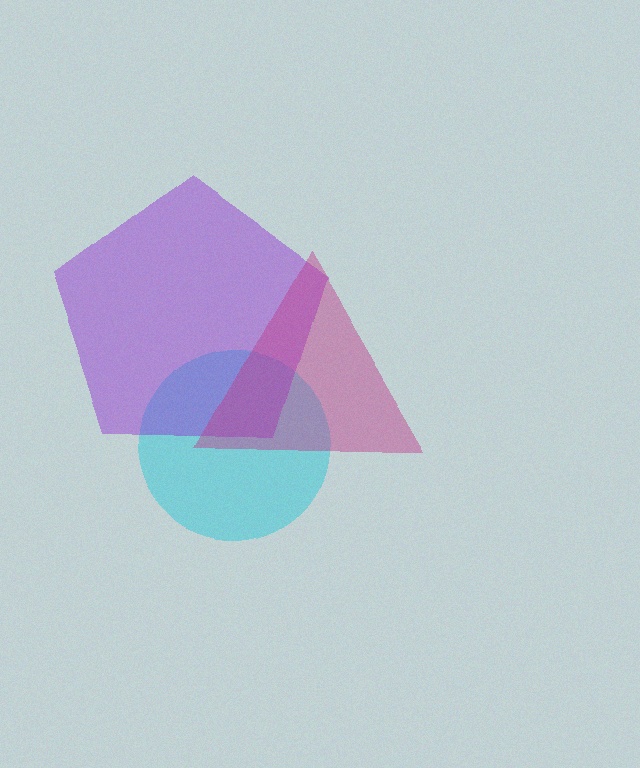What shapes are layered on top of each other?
The layered shapes are: a cyan circle, a purple pentagon, a magenta triangle.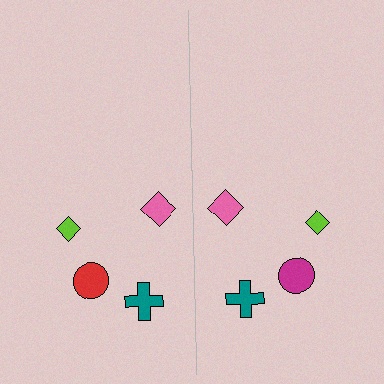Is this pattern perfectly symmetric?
No, the pattern is not perfectly symmetric. The magenta circle on the right side breaks the symmetry — its mirror counterpart is red.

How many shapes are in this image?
There are 8 shapes in this image.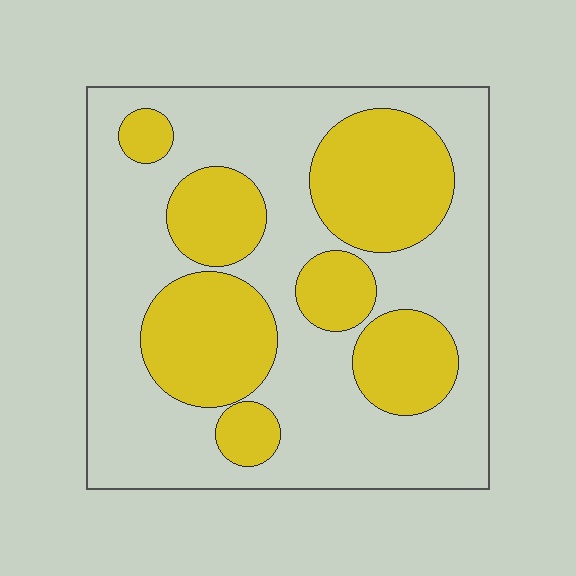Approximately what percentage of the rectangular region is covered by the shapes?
Approximately 35%.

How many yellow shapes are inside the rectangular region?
7.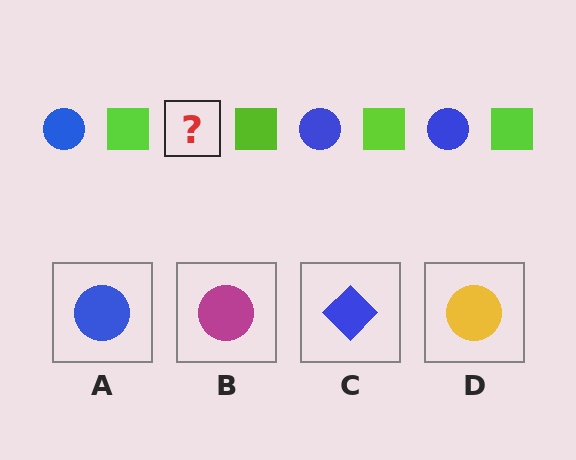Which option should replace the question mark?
Option A.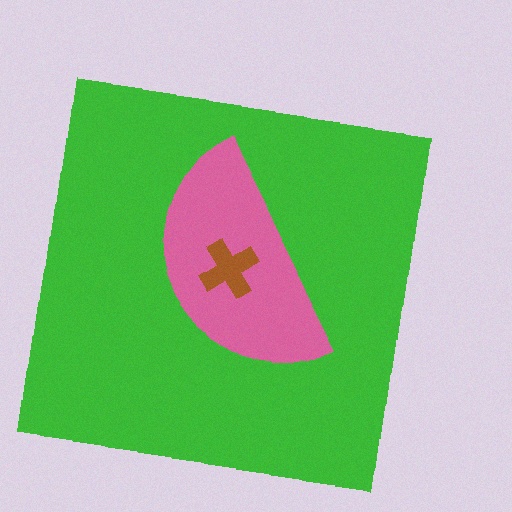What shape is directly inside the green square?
The pink semicircle.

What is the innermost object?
The brown cross.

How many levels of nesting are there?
3.